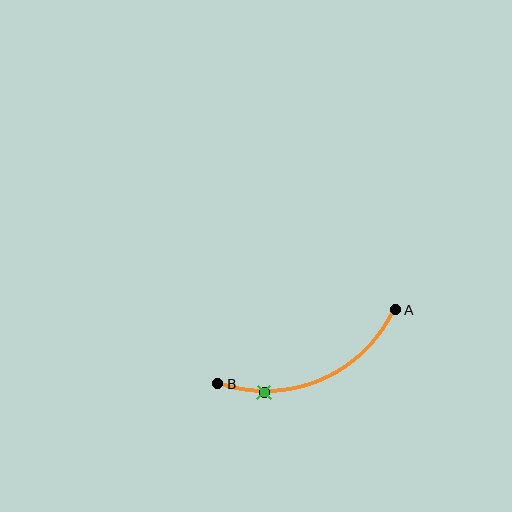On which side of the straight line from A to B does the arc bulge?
The arc bulges below the straight line connecting A and B.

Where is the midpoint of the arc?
The arc midpoint is the point on the curve farthest from the straight line joining A and B. It sits below that line.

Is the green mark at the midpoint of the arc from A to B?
No. The green mark lies on the arc but is closer to endpoint B. The arc midpoint would be at the point on the curve equidistant along the arc from both A and B.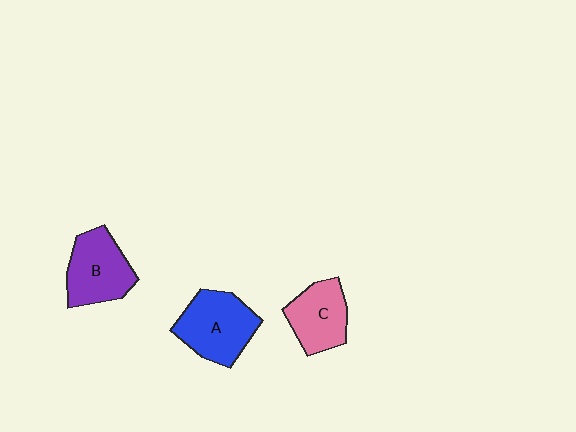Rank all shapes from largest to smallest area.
From largest to smallest: A (blue), B (purple), C (pink).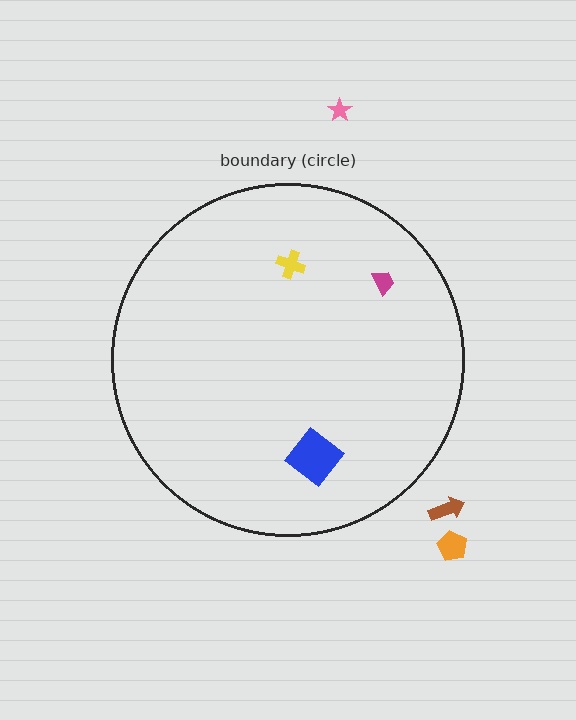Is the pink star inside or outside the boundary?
Outside.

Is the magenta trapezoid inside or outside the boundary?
Inside.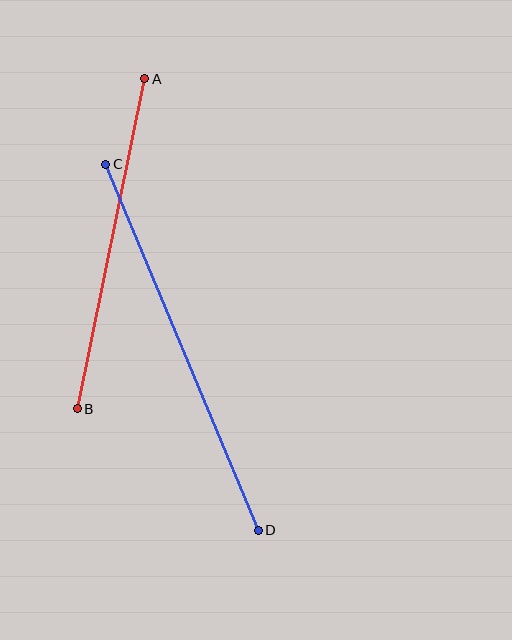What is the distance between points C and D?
The distance is approximately 396 pixels.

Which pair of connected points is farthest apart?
Points C and D are farthest apart.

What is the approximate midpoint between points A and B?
The midpoint is at approximately (111, 244) pixels.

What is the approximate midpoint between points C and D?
The midpoint is at approximately (182, 347) pixels.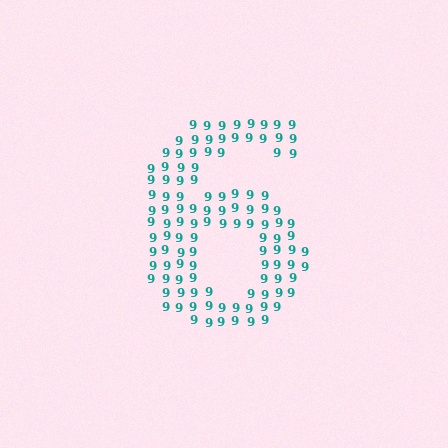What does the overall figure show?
The overall figure shows the digit 6.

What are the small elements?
The small elements are digit 9's.